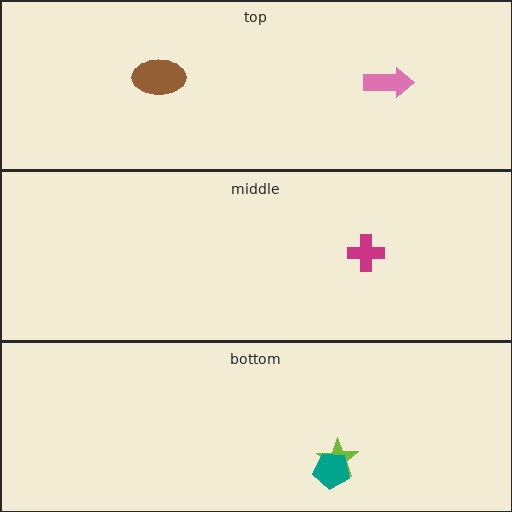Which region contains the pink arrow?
The top region.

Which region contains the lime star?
The bottom region.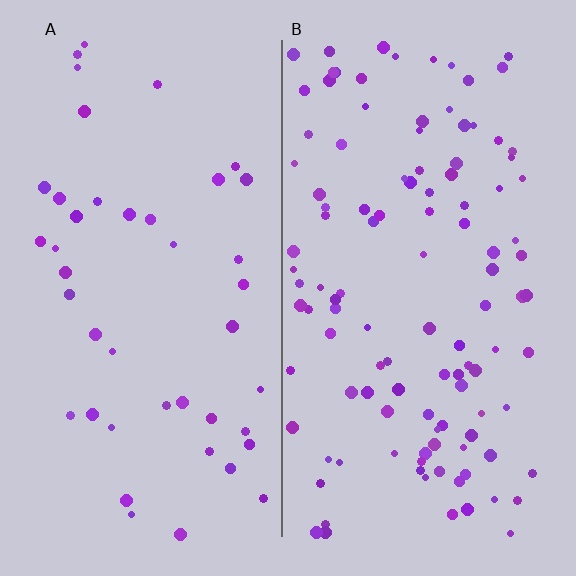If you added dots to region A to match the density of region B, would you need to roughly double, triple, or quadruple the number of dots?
Approximately triple.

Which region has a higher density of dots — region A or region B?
B (the right).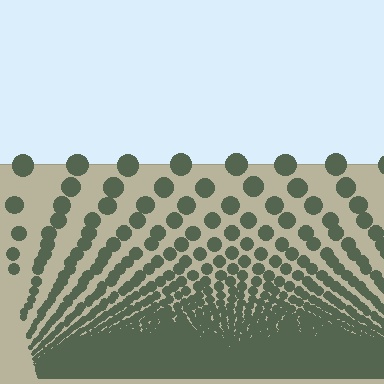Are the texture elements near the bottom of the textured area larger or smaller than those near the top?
Smaller. The gradient is inverted — elements near the bottom are smaller and denser.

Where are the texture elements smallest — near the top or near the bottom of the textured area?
Near the bottom.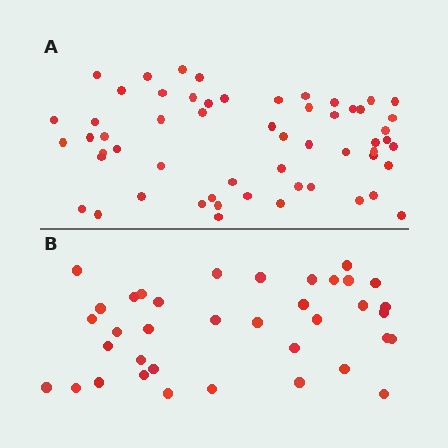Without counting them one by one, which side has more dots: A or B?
Region A (the top region) has more dots.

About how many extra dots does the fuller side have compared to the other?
Region A has approximately 20 more dots than region B.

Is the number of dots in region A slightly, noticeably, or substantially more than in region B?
Region A has substantially more. The ratio is roughly 1.5 to 1.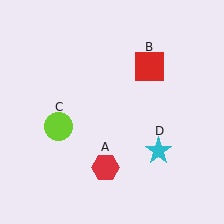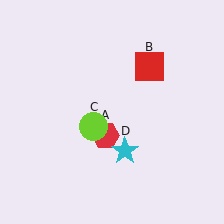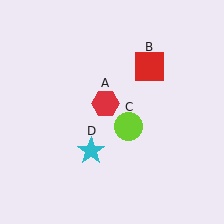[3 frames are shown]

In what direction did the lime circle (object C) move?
The lime circle (object C) moved right.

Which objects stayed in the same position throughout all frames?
Red square (object B) remained stationary.